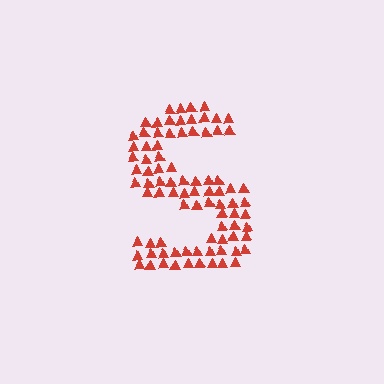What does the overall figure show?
The overall figure shows the letter S.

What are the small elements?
The small elements are triangles.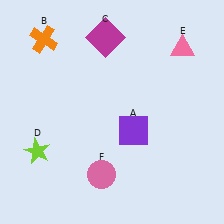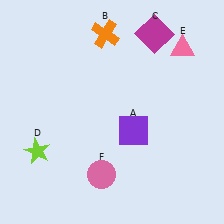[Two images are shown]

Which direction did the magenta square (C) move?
The magenta square (C) moved right.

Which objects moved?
The objects that moved are: the orange cross (B), the magenta square (C).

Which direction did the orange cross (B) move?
The orange cross (B) moved right.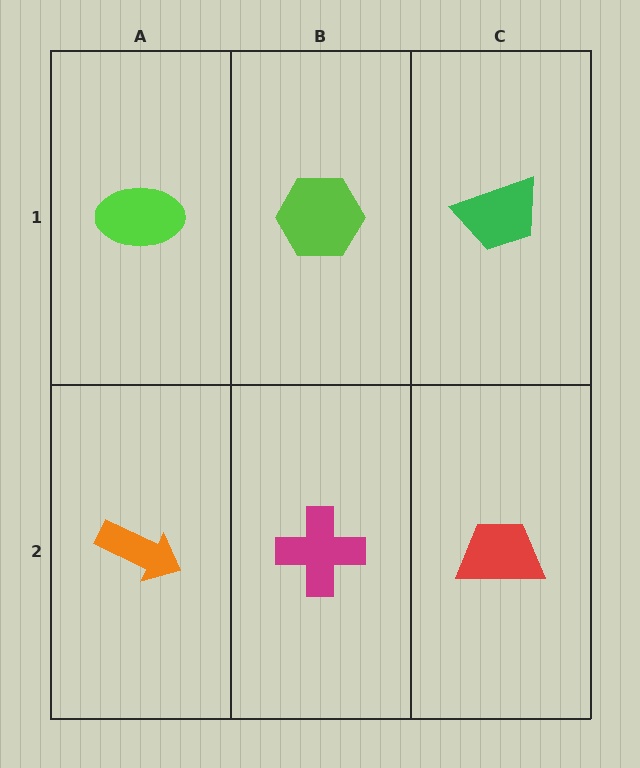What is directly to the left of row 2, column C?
A magenta cross.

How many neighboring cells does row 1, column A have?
2.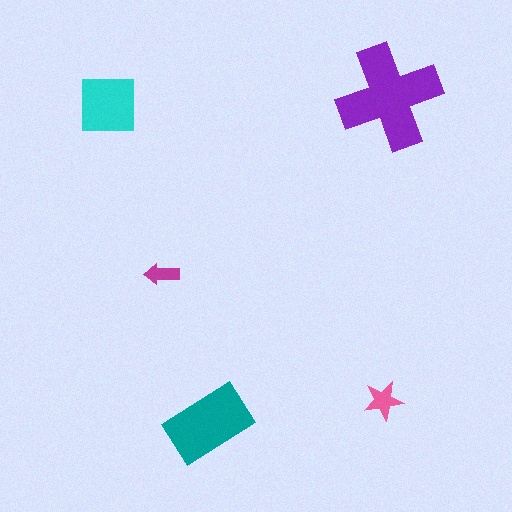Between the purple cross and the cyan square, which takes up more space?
The purple cross.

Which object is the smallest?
The magenta arrow.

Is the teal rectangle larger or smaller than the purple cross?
Smaller.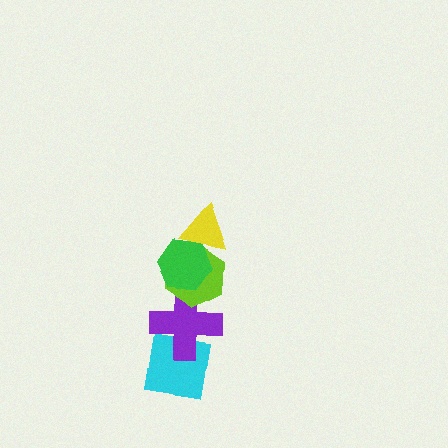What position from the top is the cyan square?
The cyan square is 5th from the top.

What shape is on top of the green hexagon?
The yellow triangle is on top of the green hexagon.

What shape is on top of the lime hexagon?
The green hexagon is on top of the lime hexagon.